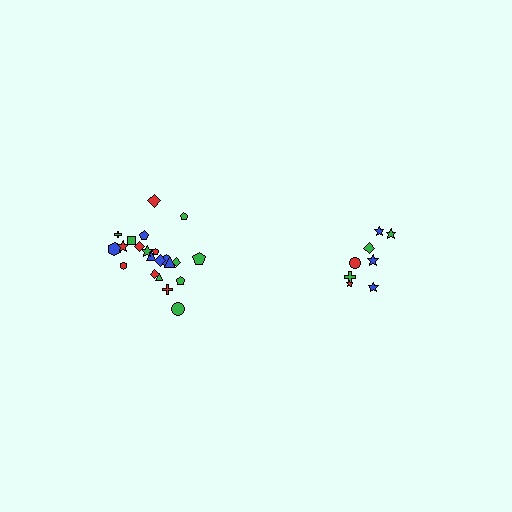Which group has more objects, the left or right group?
The left group.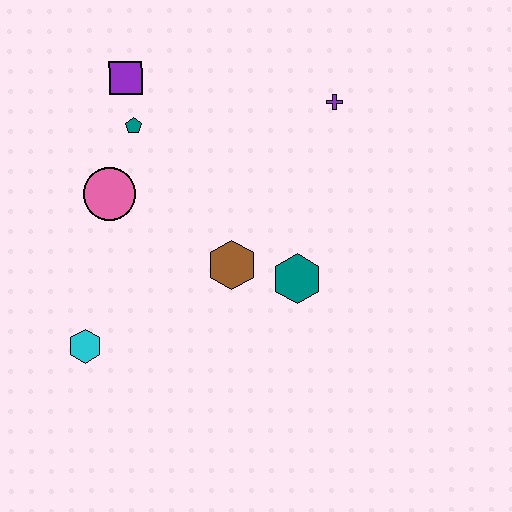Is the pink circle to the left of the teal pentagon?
Yes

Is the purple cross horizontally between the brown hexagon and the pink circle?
No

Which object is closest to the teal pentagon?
The purple square is closest to the teal pentagon.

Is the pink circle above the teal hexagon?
Yes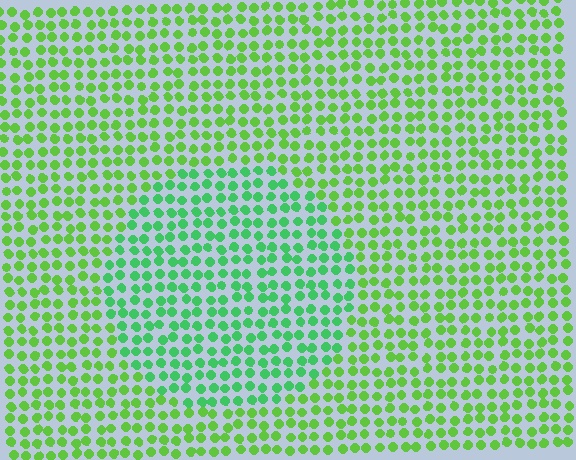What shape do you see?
I see a circle.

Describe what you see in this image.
The image is filled with small lime elements in a uniform arrangement. A circle-shaped region is visible where the elements are tinted to a slightly different hue, forming a subtle color boundary.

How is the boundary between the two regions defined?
The boundary is defined purely by a slight shift in hue (about 31 degrees). Spacing, size, and orientation are identical on both sides.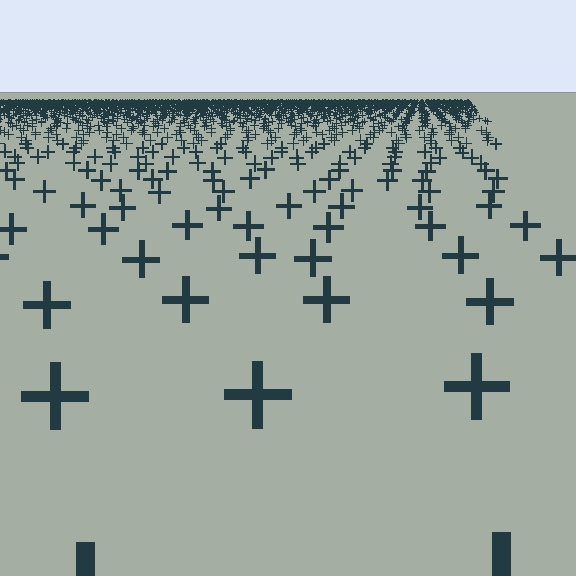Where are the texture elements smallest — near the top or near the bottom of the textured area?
Near the top.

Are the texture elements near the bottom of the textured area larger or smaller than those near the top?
Larger. Near the bottom, elements are closer to the viewer and appear at a bigger on-screen size.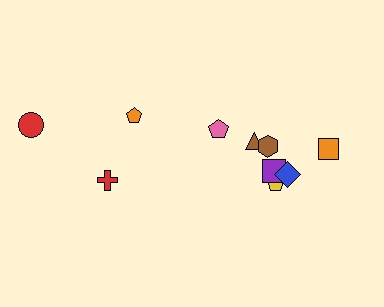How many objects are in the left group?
There are 3 objects.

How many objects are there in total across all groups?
There are 10 objects.